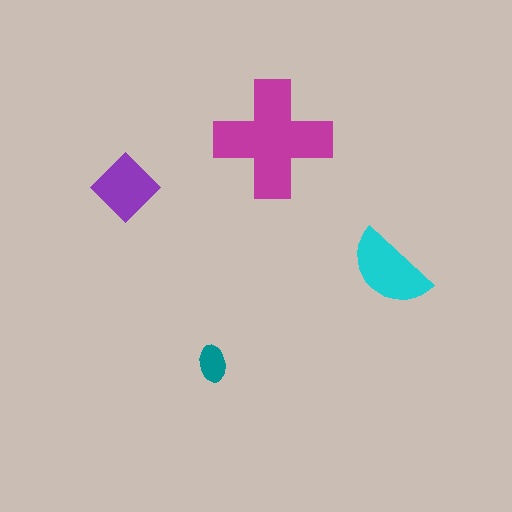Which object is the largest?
The magenta cross.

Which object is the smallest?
The teal ellipse.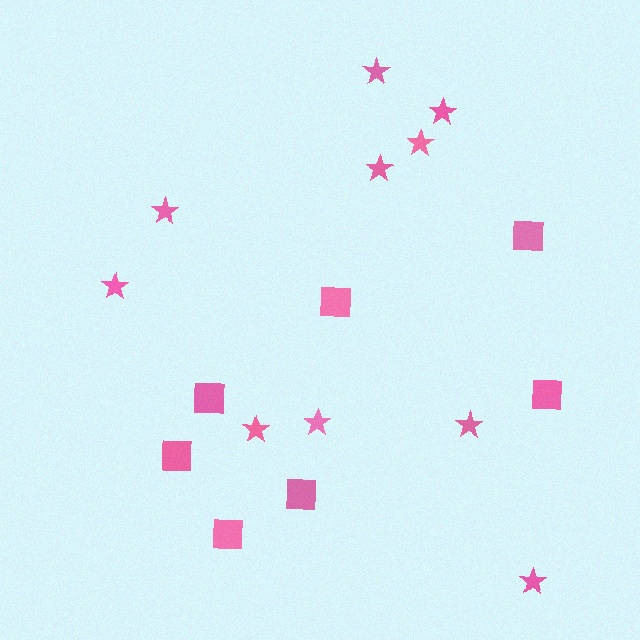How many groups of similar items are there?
There are 2 groups: one group of squares (7) and one group of stars (10).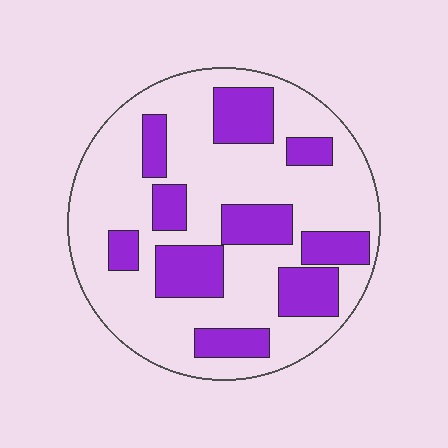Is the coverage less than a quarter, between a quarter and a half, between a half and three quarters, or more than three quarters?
Between a quarter and a half.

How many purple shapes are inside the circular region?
10.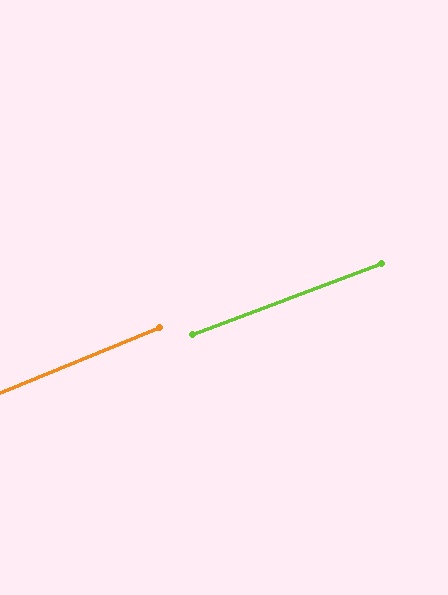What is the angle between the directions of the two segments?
Approximately 2 degrees.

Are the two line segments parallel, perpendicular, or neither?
Parallel — their directions differ by only 1.5°.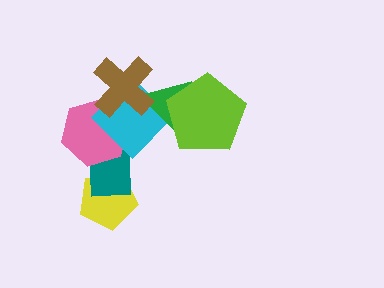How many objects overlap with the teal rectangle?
3 objects overlap with the teal rectangle.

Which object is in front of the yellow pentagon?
The teal rectangle is in front of the yellow pentagon.